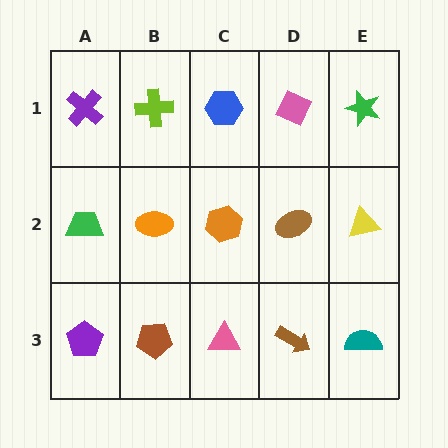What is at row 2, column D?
A brown ellipse.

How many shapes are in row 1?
5 shapes.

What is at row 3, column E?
A teal semicircle.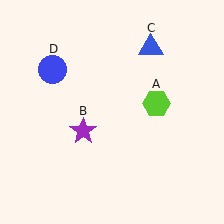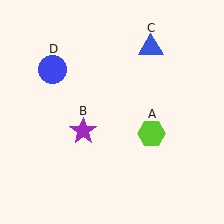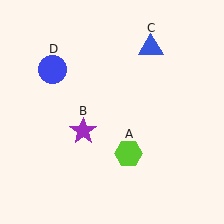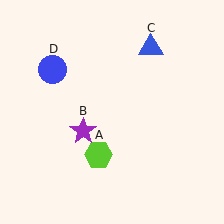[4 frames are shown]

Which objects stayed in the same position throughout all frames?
Purple star (object B) and blue triangle (object C) and blue circle (object D) remained stationary.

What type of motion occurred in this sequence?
The lime hexagon (object A) rotated clockwise around the center of the scene.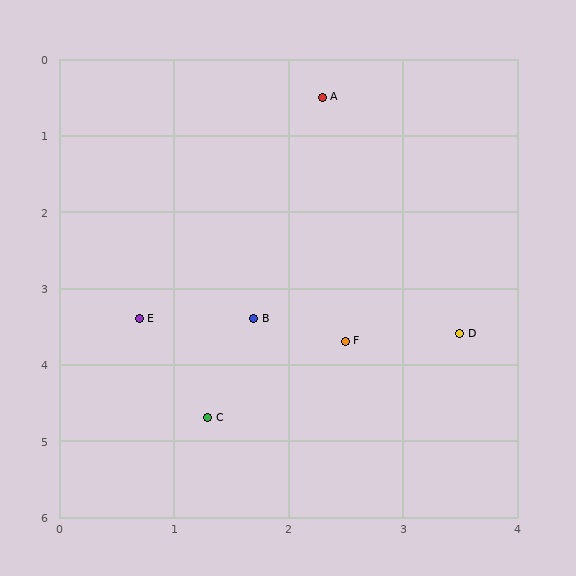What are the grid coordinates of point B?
Point B is at approximately (1.7, 3.4).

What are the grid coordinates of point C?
Point C is at approximately (1.3, 4.7).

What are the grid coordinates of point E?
Point E is at approximately (0.7, 3.4).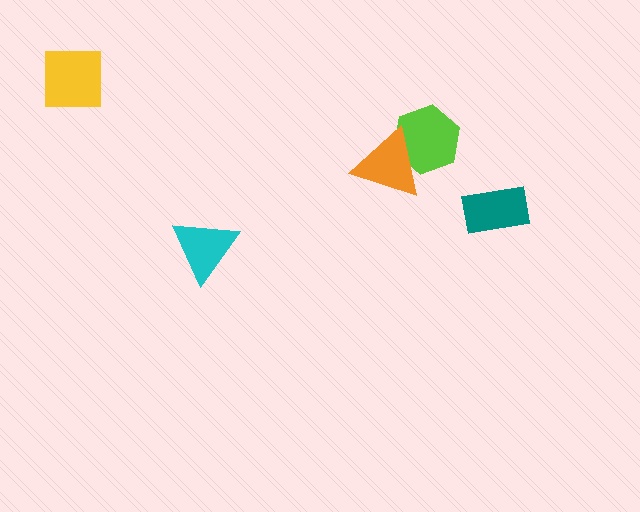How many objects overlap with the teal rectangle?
0 objects overlap with the teal rectangle.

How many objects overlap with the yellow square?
0 objects overlap with the yellow square.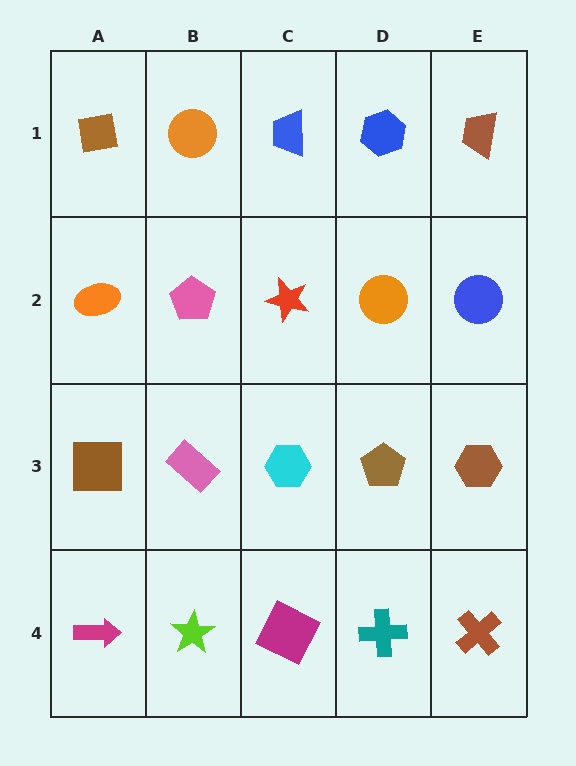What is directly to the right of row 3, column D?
A brown hexagon.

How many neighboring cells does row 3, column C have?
4.